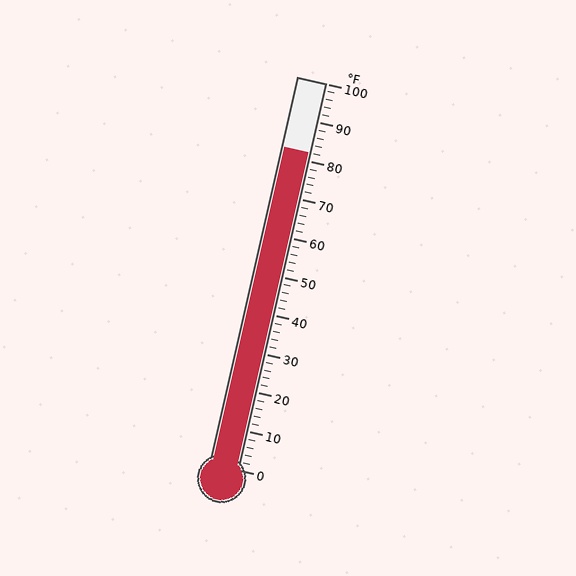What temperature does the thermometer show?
The thermometer shows approximately 82°F.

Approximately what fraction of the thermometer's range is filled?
The thermometer is filled to approximately 80% of its range.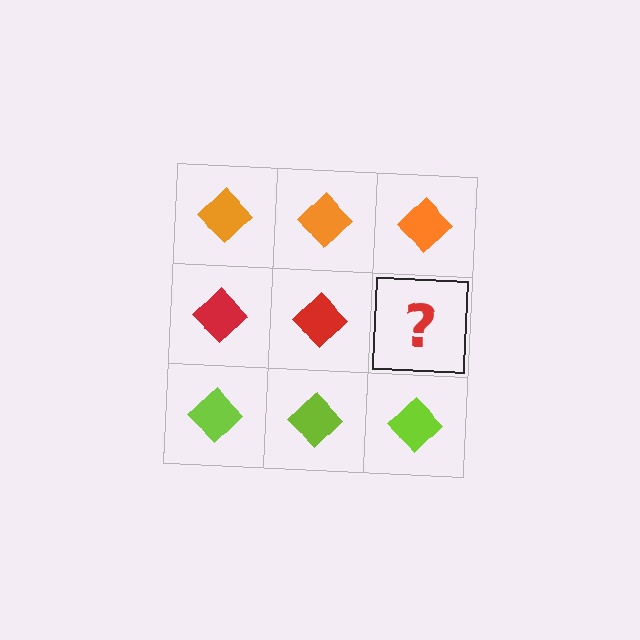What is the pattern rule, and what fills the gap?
The rule is that each row has a consistent color. The gap should be filled with a red diamond.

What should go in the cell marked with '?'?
The missing cell should contain a red diamond.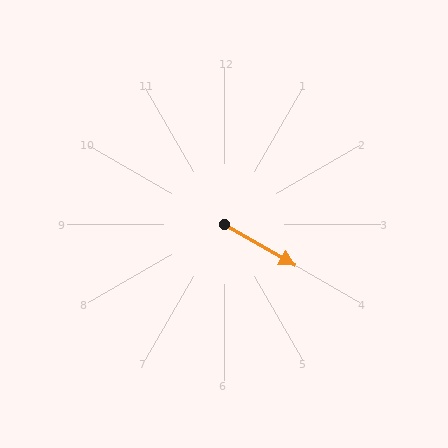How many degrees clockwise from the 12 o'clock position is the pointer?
Approximately 120 degrees.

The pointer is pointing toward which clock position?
Roughly 4 o'clock.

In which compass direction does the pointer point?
Southeast.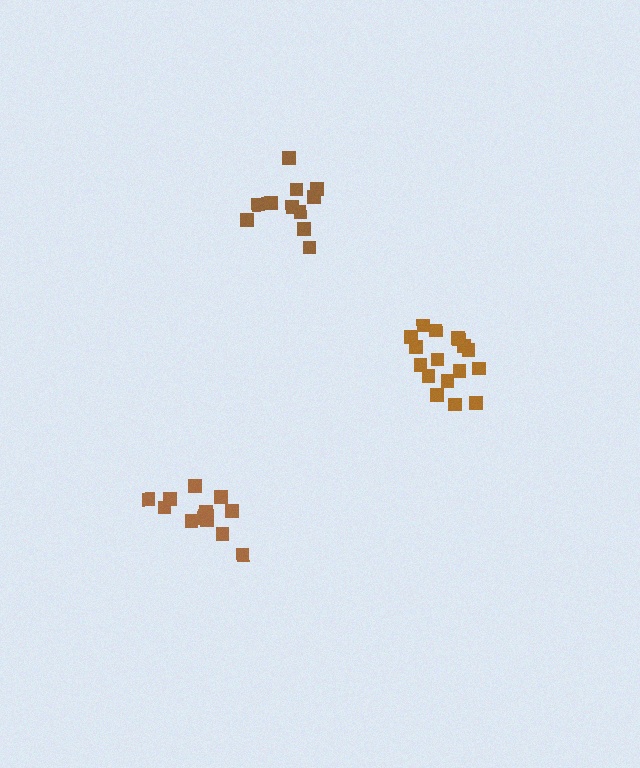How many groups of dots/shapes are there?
There are 3 groups.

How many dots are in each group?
Group 1: 14 dots, Group 2: 11 dots, Group 3: 17 dots (42 total).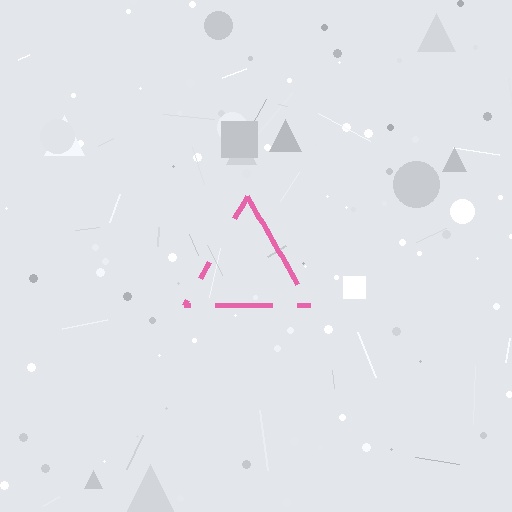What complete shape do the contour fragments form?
The contour fragments form a triangle.